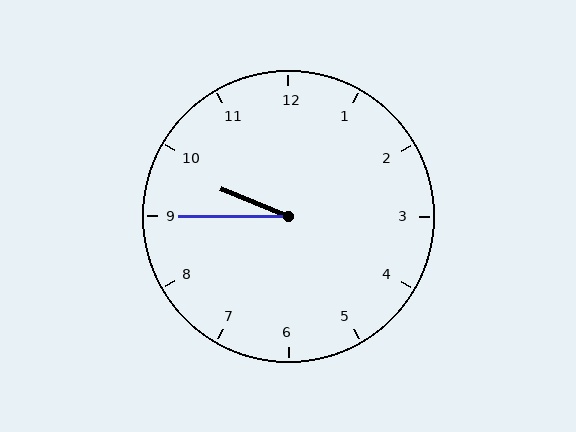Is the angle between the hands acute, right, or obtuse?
It is acute.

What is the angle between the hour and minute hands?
Approximately 22 degrees.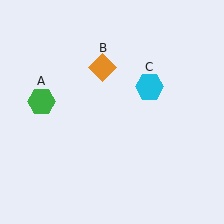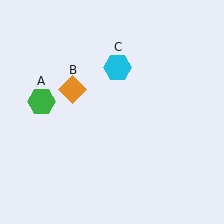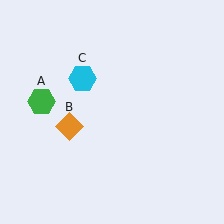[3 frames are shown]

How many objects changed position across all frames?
2 objects changed position: orange diamond (object B), cyan hexagon (object C).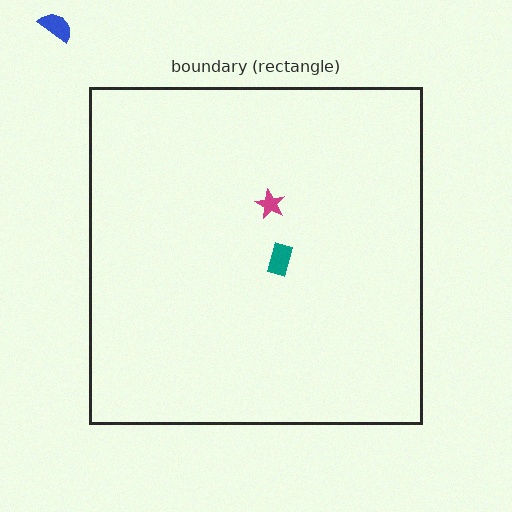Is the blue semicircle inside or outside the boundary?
Outside.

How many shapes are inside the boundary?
2 inside, 1 outside.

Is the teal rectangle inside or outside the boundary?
Inside.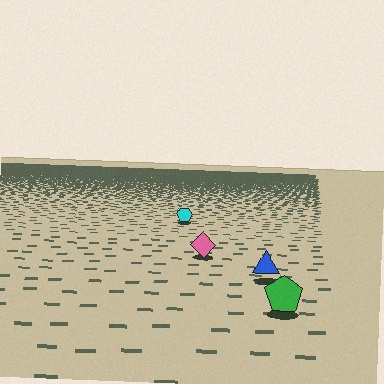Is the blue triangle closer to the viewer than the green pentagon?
No. The green pentagon is closer — you can tell from the texture gradient: the ground texture is coarser near it.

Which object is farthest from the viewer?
The cyan hexagon is farthest from the viewer. It appears smaller and the ground texture around it is denser.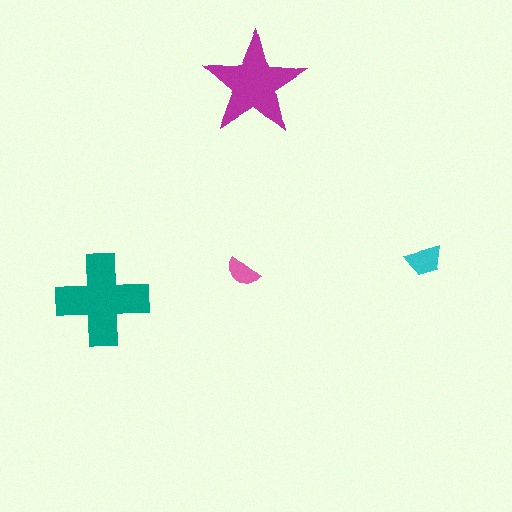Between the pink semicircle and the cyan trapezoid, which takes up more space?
The cyan trapezoid.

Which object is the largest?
The teal cross.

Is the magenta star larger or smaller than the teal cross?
Smaller.